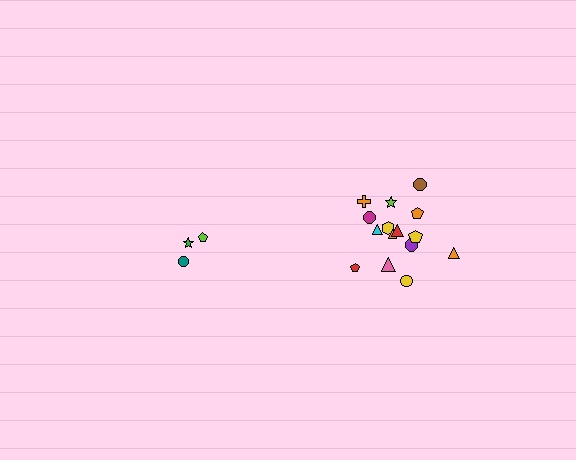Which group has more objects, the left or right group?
The right group.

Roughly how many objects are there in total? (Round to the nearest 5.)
Roughly 20 objects in total.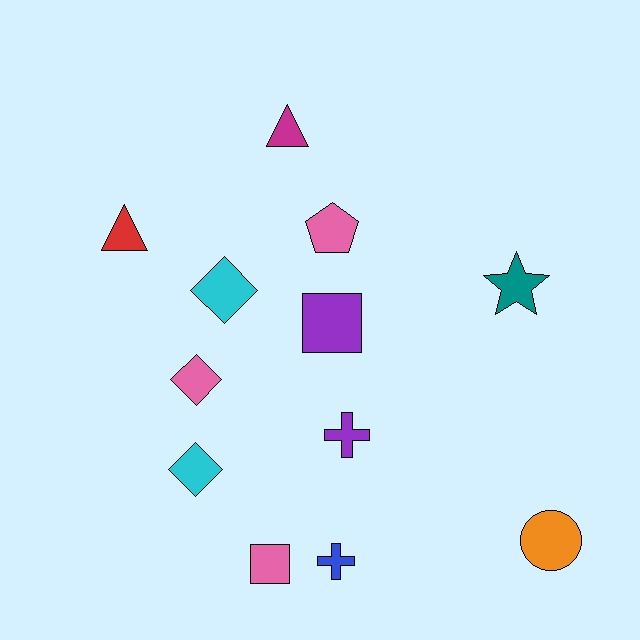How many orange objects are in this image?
There is 1 orange object.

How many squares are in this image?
There are 2 squares.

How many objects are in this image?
There are 12 objects.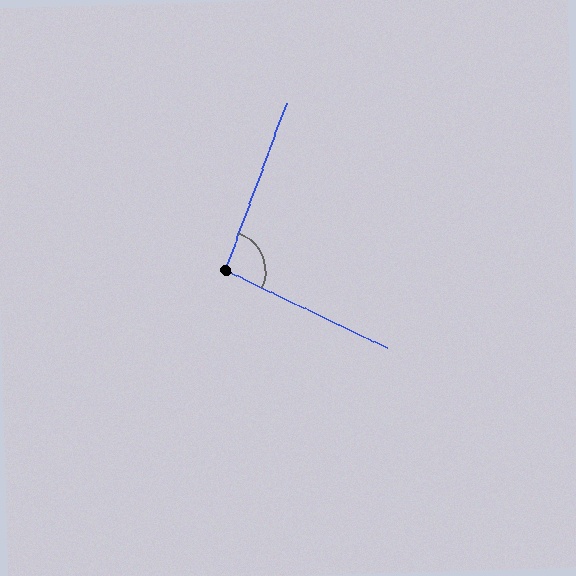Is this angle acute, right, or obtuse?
It is obtuse.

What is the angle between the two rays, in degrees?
Approximately 96 degrees.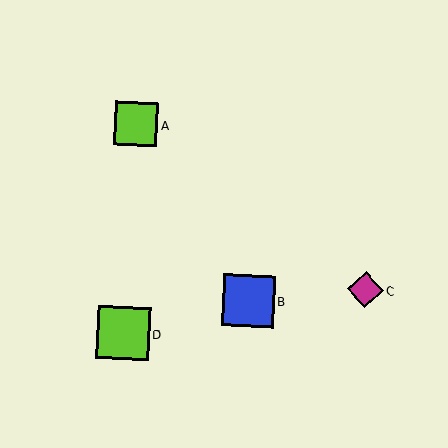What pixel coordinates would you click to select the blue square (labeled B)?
Click at (249, 301) to select the blue square B.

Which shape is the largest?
The lime square (labeled D) is the largest.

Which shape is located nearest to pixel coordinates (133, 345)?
The lime square (labeled D) at (123, 333) is nearest to that location.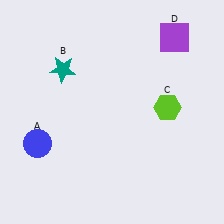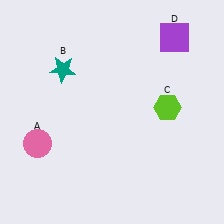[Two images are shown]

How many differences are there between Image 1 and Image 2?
There is 1 difference between the two images.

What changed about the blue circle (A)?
In Image 1, A is blue. In Image 2, it changed to pink.